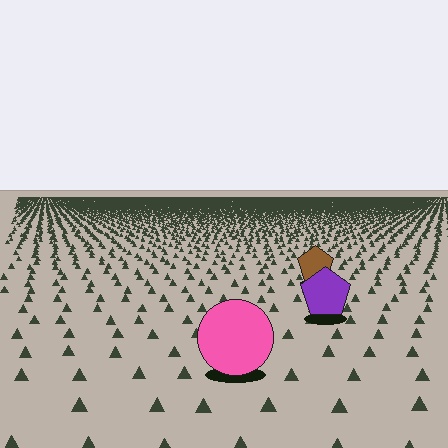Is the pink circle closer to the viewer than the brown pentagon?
Yes. The pink circle is closer — you can tell from the texture gradient: the ground texture is coarser near it.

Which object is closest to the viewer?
The pink circle is closest. The texture marks near it are larger and more spread out.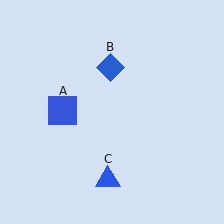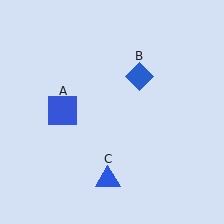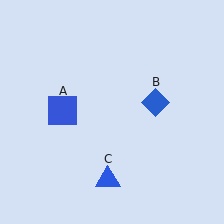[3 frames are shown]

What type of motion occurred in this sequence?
The blue diamond (object B) rotated clockwise around the center of the scene.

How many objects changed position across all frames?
1 object changed position: blue diamond (object B).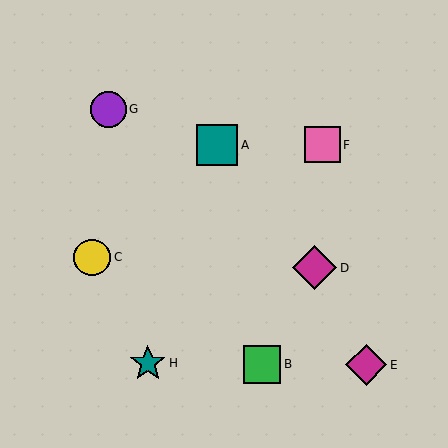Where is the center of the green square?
The center of the green square is at (262, 364).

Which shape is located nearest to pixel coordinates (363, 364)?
The magenta diamond (labeled E) at (366, 365) is nearest to that location.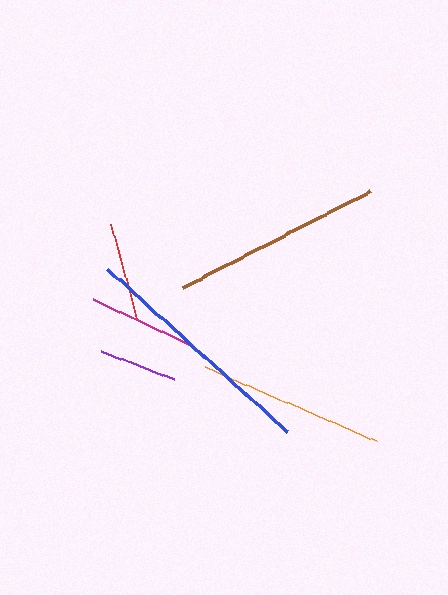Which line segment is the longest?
The blue line is the longest at approximately 242 pixels.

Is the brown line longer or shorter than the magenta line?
The brown line is longer than the magenta line.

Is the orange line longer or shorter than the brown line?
The brown line is longer than the orange line.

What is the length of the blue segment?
The blue segment is approximately 242 pixels long.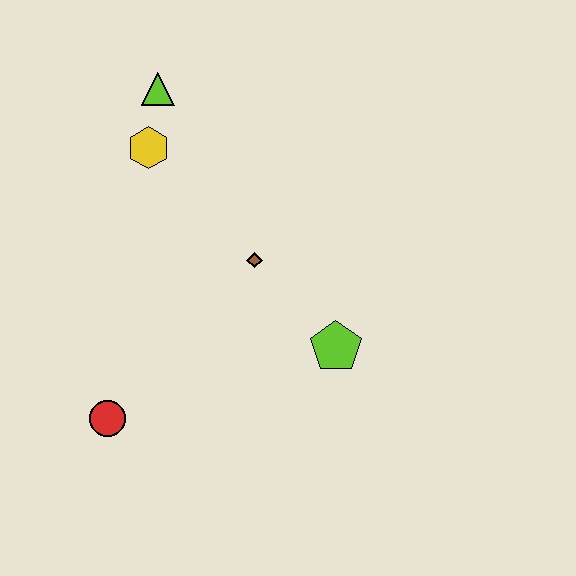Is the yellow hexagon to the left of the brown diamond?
Yes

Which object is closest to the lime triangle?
The yellow hexagon is closest to the lime triangle.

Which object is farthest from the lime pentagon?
The lime triangle is farthest from the lime pentagon.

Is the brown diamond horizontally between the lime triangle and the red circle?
No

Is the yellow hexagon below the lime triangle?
Yes